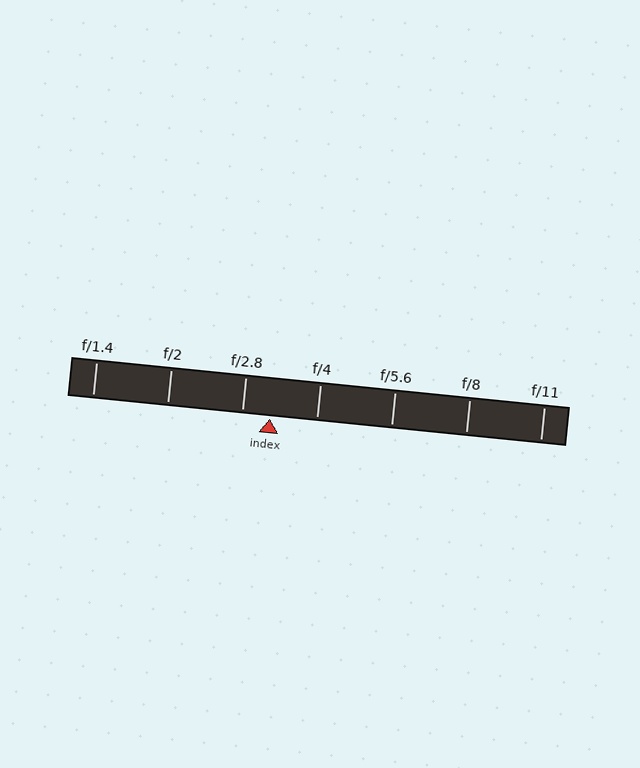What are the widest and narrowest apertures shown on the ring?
The widest aperture shown is f/1.4 and the narrowest is f/11.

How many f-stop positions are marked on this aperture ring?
There are 7 f-stop positions marked.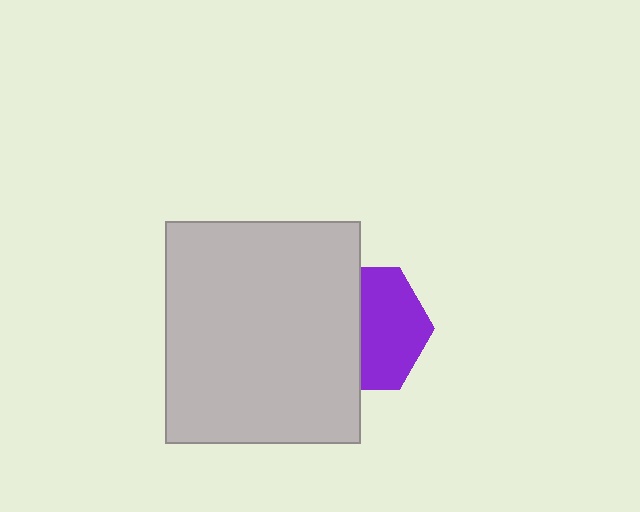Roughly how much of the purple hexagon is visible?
About half of it is visible (roughly 53%).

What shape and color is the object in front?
The object in front is a light gray rectangle.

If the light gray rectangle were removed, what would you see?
You would see the complete purple hexagon.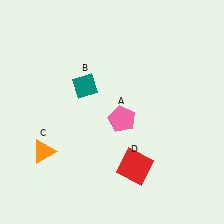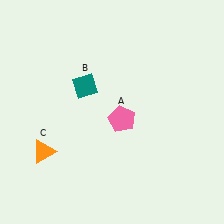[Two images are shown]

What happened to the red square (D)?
The red square (D) was removed in Image 2. It was in the bottom-right area of Image 1.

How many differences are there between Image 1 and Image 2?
There is 1 difference between the two images.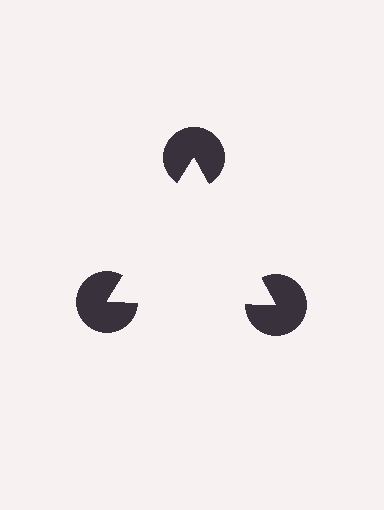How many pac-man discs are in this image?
There are 3 — one at each vertex of the illusory triangle.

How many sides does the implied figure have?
3 sides.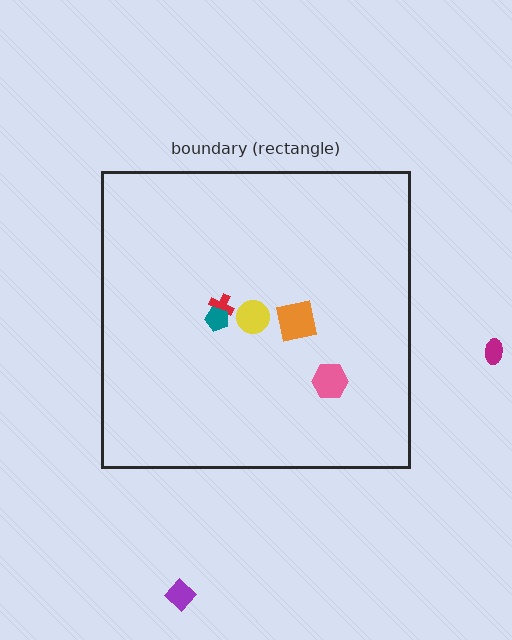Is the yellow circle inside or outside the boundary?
Inside.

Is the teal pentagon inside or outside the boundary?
Inside.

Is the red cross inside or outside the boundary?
Inside.